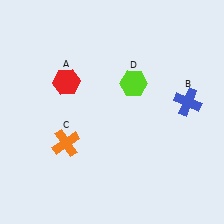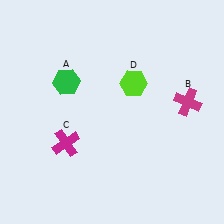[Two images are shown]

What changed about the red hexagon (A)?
In Image 1, A is red. In Image 2, it changed to green.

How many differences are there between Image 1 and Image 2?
There are 3 differences between the two images.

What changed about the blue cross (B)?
In Image 1, B is blue. In Image 2, it changed to magenta.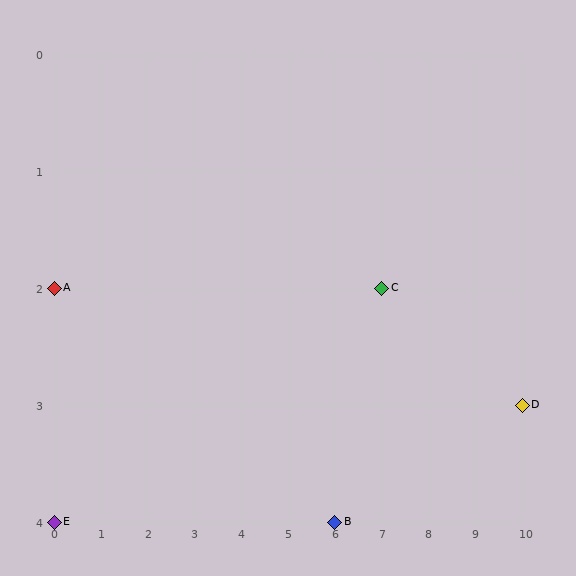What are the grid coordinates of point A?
Point A is at grid coordinates (0, 2).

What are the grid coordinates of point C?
Point C is at grid coordinates (7, 2).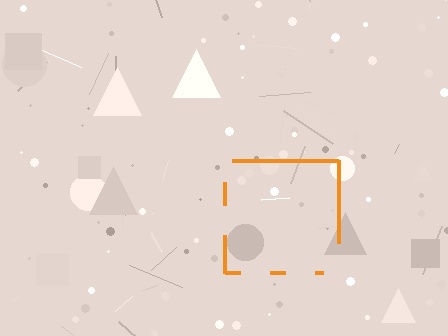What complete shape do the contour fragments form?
The contour fragments form a square.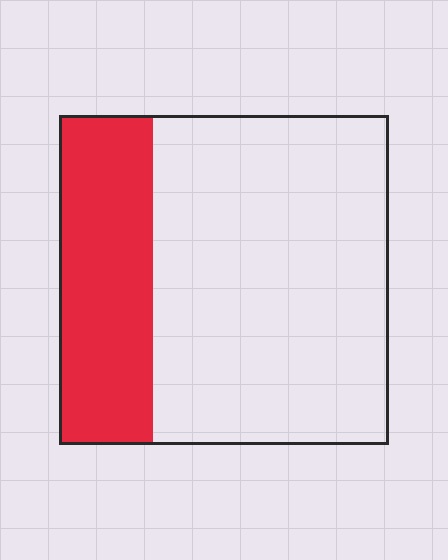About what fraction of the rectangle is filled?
About one quarter (1/4).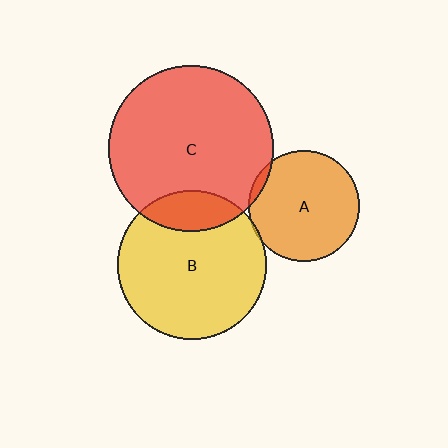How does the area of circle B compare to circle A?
Approximately 1.8 times.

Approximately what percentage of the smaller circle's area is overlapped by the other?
Approximately 5%.